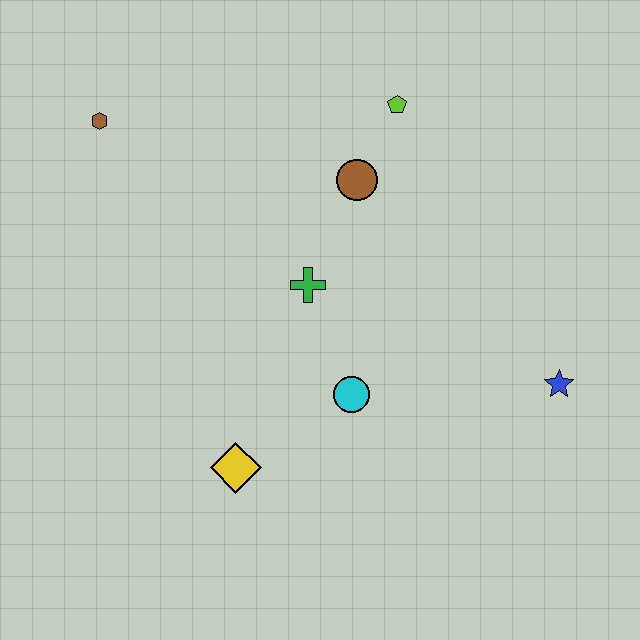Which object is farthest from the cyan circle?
The brown hexagon is farthest from the cyan circle.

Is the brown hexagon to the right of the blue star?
No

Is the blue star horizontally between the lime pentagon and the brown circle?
No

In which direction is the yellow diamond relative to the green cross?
The yellow diamond is below the green cross.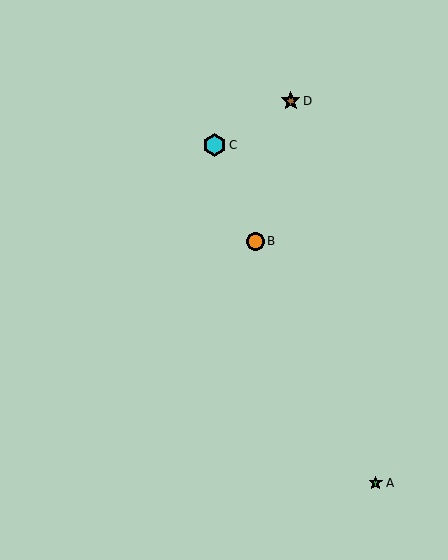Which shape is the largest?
The cyan hexagon (labeled C) is the largest.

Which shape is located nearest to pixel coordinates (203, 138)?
The cyan hexagon (labeled C) at (214, 145) is nearest to that location.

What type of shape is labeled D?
Shape D is a brown star.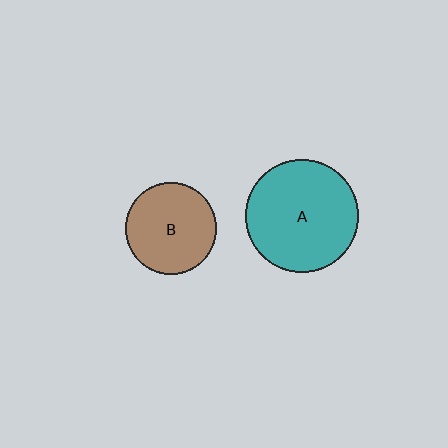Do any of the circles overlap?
No, none of the circles overlap.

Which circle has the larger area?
Circle A (teal).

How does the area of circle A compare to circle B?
Approximately 1.5 times.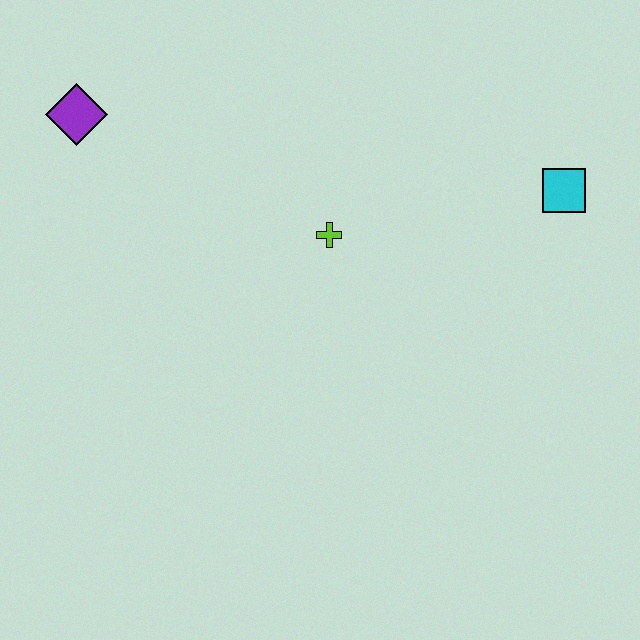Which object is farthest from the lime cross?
The purple diamond is farthest from the lime cross.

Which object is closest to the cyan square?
The lime cross is closest to the cyan square.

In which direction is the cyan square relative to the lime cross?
The cyan square is to the right of the lime cross.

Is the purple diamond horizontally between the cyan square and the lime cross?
No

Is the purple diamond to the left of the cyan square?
Yes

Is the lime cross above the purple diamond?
No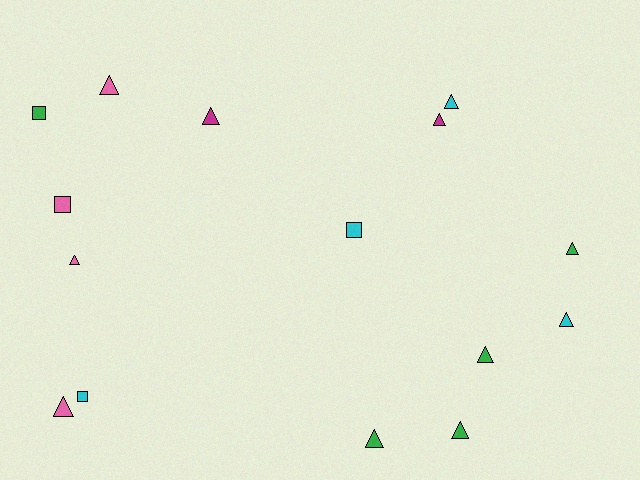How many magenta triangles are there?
There are 2 magenta triangles.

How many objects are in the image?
There are 15 objects.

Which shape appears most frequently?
Triangle, with 11 objects.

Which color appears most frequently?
Green, with 5 objects.